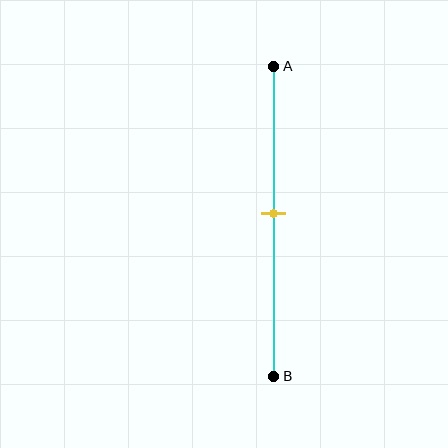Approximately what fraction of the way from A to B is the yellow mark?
The yellow mark is approximately 45% of the way from A to B.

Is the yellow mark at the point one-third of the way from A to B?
No, the mark is at about 45% from A, not at the 33% one-third point.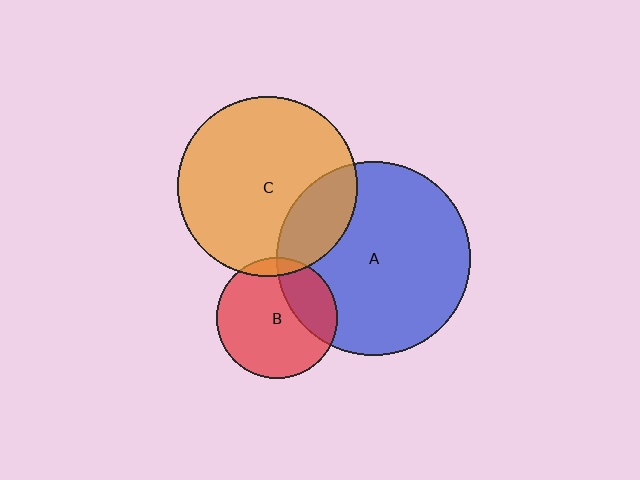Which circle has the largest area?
Circle A (blue).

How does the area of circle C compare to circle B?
Approximately 2.2 times.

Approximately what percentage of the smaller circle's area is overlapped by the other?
Approximately 30%.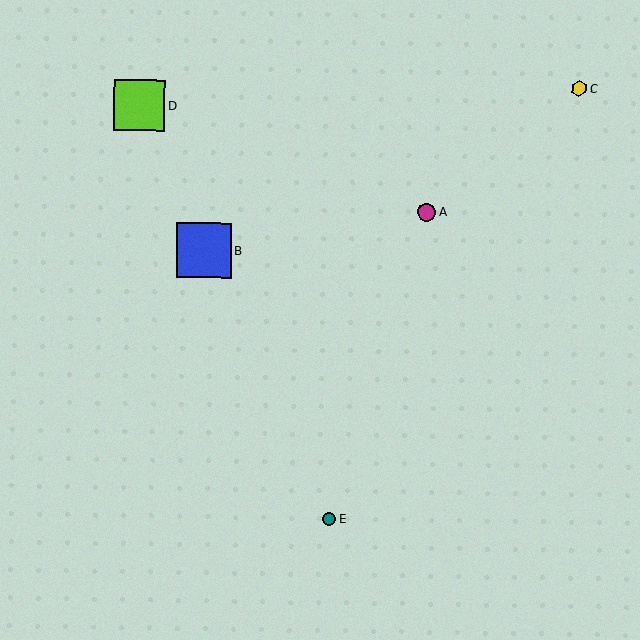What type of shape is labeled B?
Shape B is a blue square.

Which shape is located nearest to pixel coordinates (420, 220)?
The magenta circle (labeled A) at (426, 212) is nearest to that location.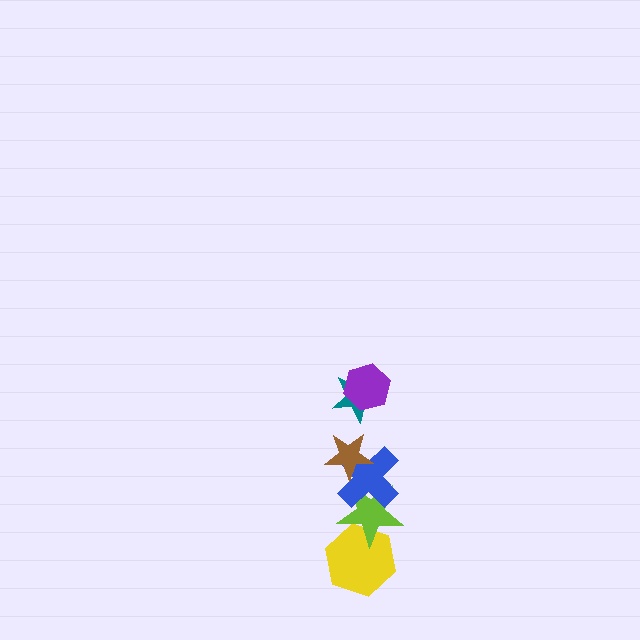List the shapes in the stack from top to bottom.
From top to bottom: the purple hexagon, the teal star, the brown star, the blue cross, the lime star, the yellow hexagon.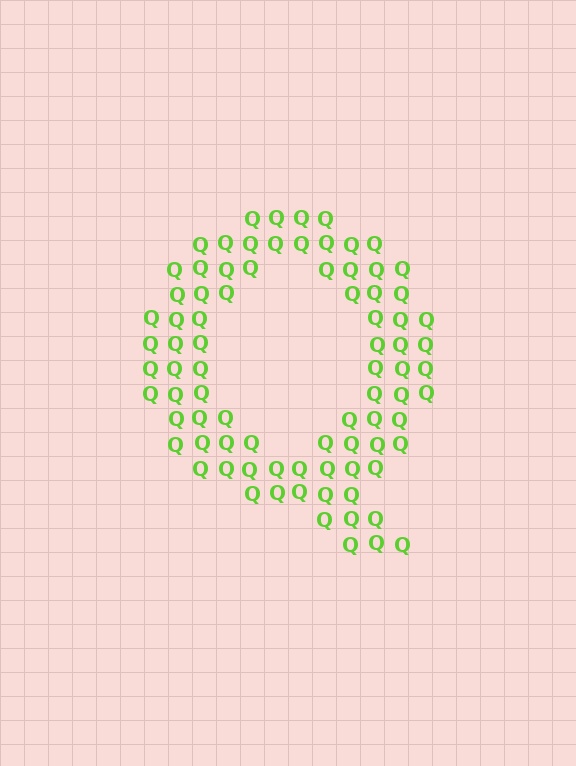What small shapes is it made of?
It is made of small letter Q's.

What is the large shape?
The large shape is the letter Q.